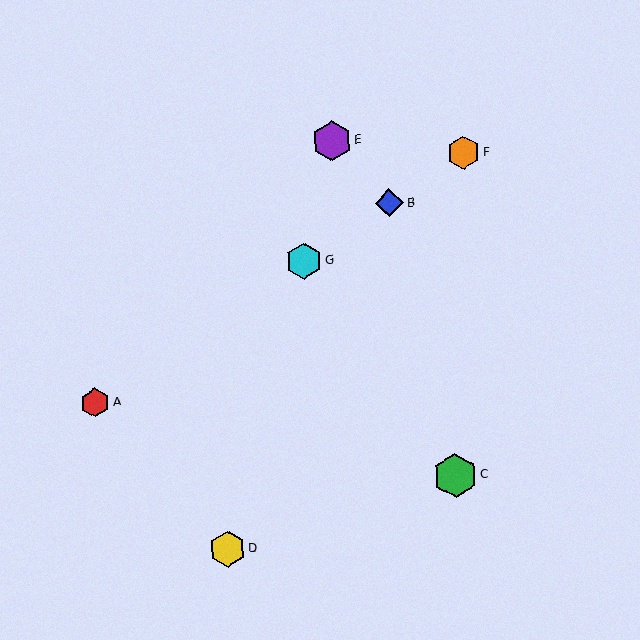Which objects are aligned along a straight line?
Objects A, B, F, G are aligned along a straight line.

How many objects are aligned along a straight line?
4 objects (A, B, F, G) are aligned along a straight line.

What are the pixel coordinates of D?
Object D is at (228, 549).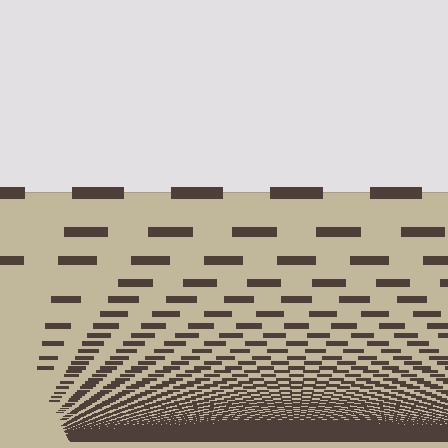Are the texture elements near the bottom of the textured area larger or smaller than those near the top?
Smaller. The gradient is inverted — elements near the bottom are smaller and denser.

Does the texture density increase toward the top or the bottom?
Density increases toward the bottom.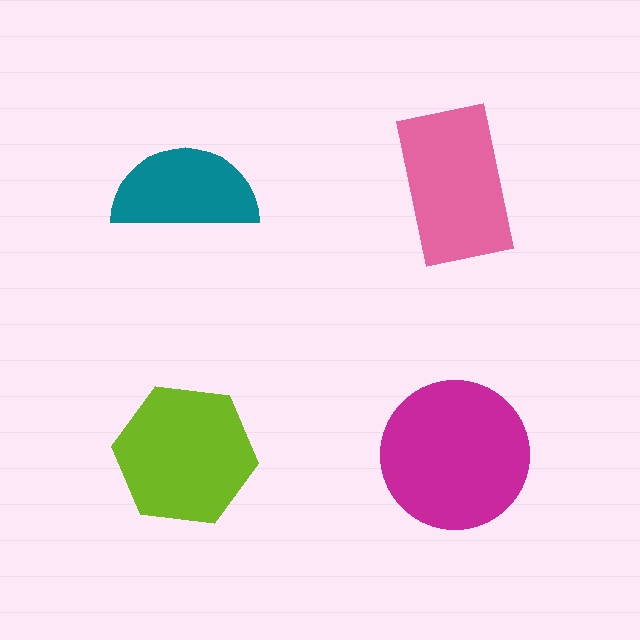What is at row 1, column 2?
A pink rectangle.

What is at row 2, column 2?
A magenta circle.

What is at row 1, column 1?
A teal semicircle.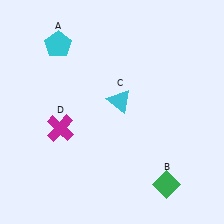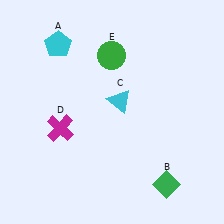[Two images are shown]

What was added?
A green circle (E) was added in Image 2.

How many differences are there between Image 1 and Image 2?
There is 1 difference between the two images.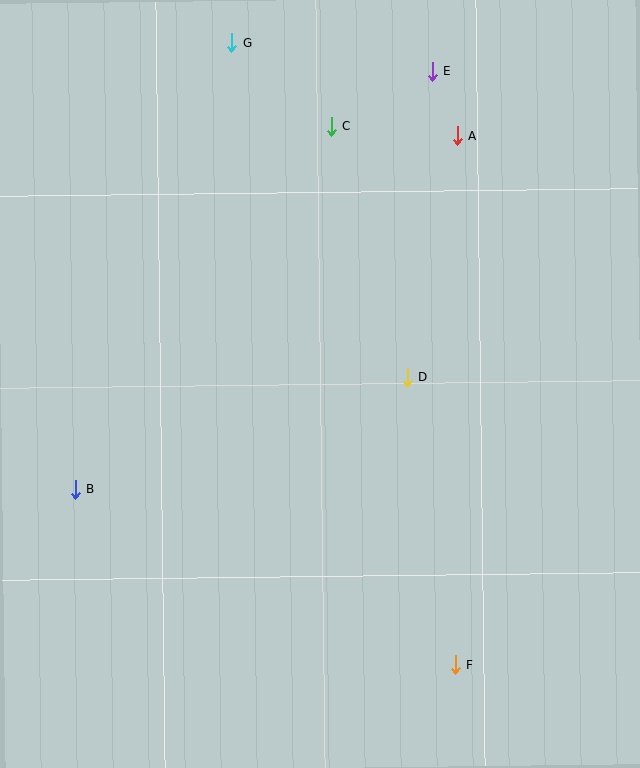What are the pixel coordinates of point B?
Point B is at (75, 489).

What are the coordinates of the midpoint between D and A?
The midpoint between D and A is at (432, 257).